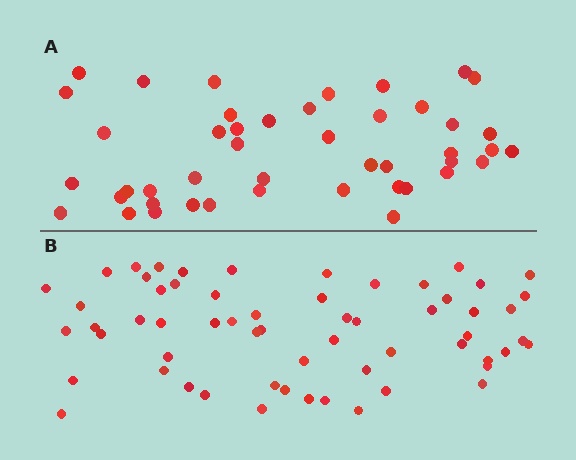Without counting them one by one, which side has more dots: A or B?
Region B (the bottom region) has more dots.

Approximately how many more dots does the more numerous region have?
Region B has approximately 15 more dots than region A.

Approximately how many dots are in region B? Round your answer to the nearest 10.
About 60 dots.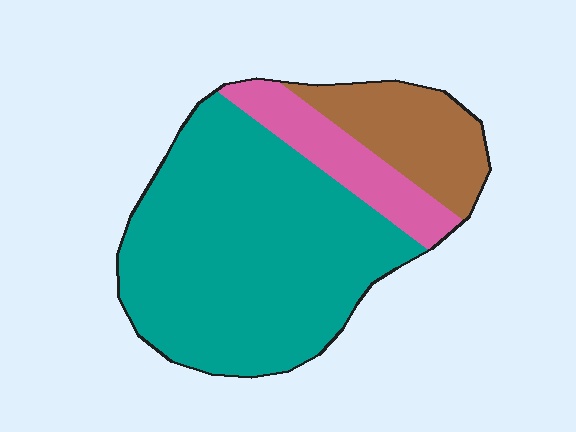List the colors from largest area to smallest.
From largest to smallest: teal, brown, pink.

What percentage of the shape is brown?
Brown takes up about one sixth (1/6) of the shape.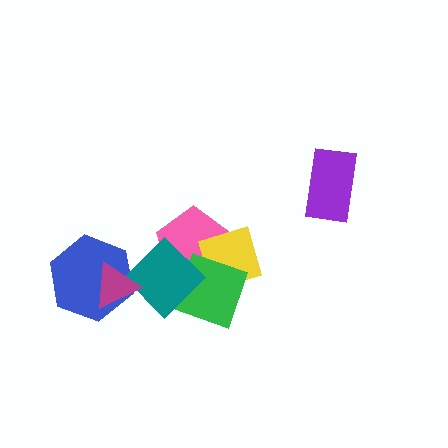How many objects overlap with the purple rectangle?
0 objects overlap with the purple rectangle.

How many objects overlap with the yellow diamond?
3 objects overlap with the yellow diamond.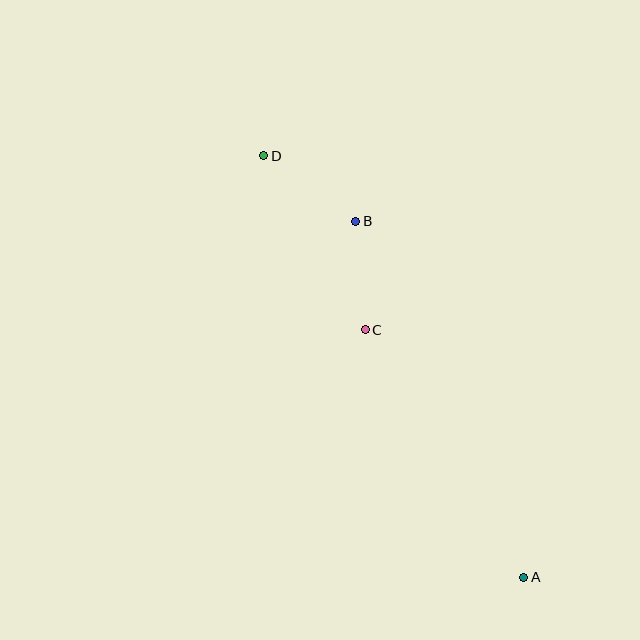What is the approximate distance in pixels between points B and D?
The distance between B and D is approximately 113 pixels.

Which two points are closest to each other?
Points B and C are closest to each other.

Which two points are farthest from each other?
Points A and D are farthest from each other.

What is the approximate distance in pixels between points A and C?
The distance between A and C is approximately 294 pixels.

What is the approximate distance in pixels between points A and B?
The distance between A and B is approximately 394 pixels.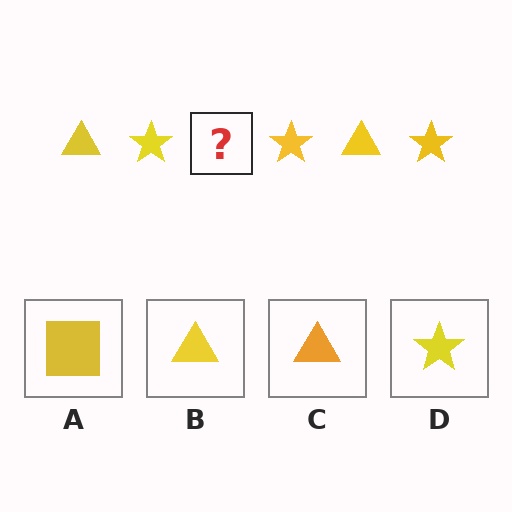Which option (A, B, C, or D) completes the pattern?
B.